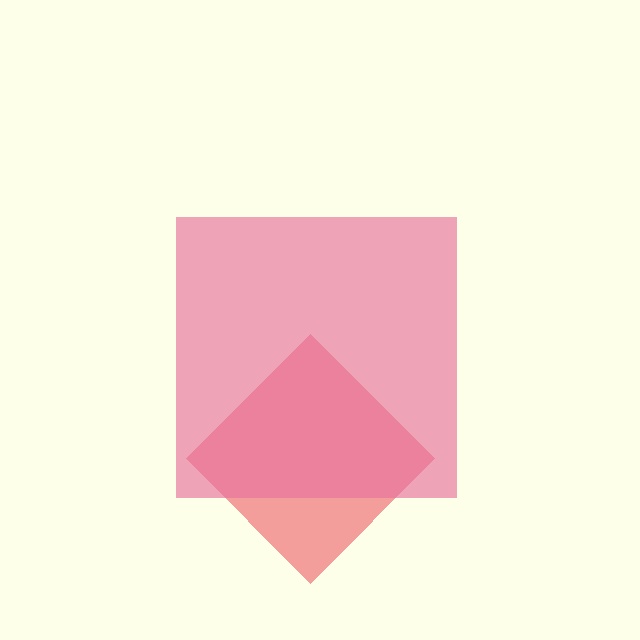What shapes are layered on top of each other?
The layered shapes are: a red diamond, a pink square.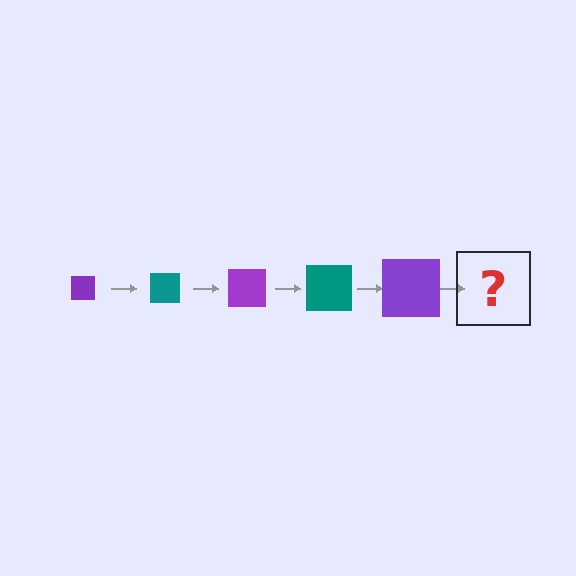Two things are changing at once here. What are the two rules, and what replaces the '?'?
The two rules are that the square grows larger each step and the color cycles through purple and teal. The '?' should be a teal square, larger than the previous one.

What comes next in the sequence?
The next element should be a teal square, larger than the previous one.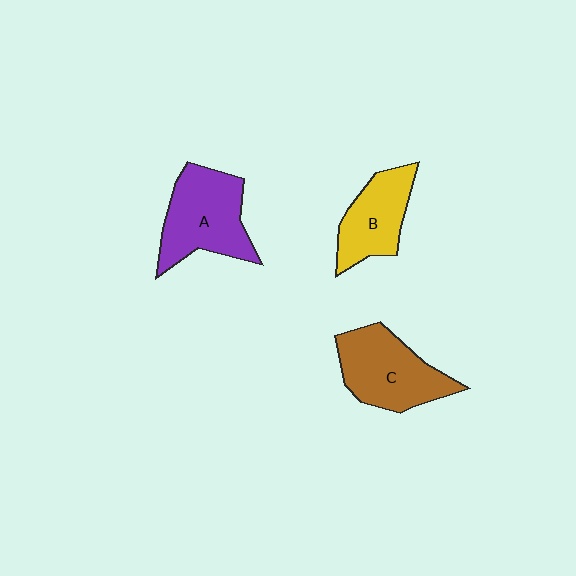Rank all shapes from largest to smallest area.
From largest to smallest: A (purple), C (brown), B (yellow).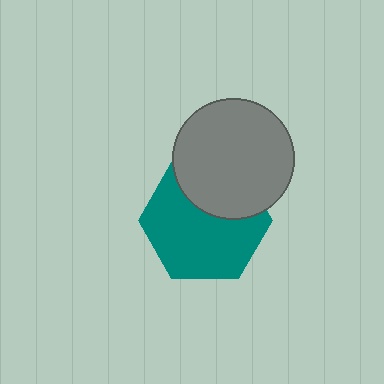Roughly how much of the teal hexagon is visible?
Most of it is visible (roughly 67%).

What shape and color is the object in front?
The object in front is a gray circle.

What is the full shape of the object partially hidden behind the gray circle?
The partially hidden object is a teal hexagon.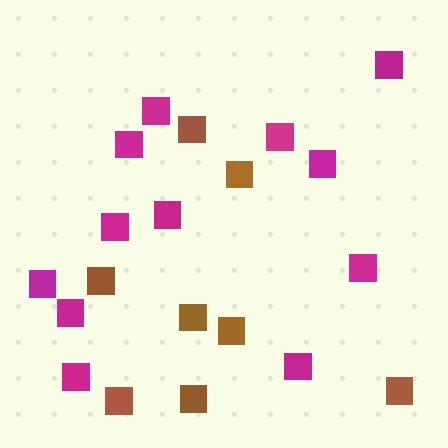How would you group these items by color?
There are 2 groups: one group of brown squares (8) and one group of magenta squares (12).